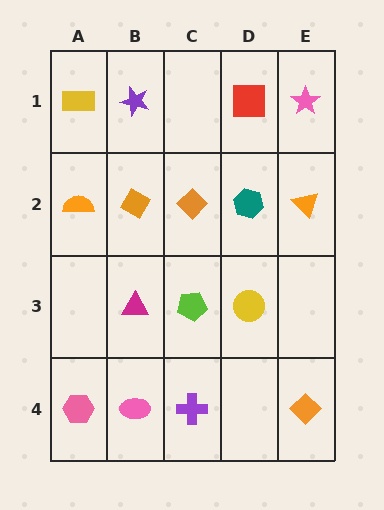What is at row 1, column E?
A pink star.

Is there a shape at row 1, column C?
No, that cell is empty.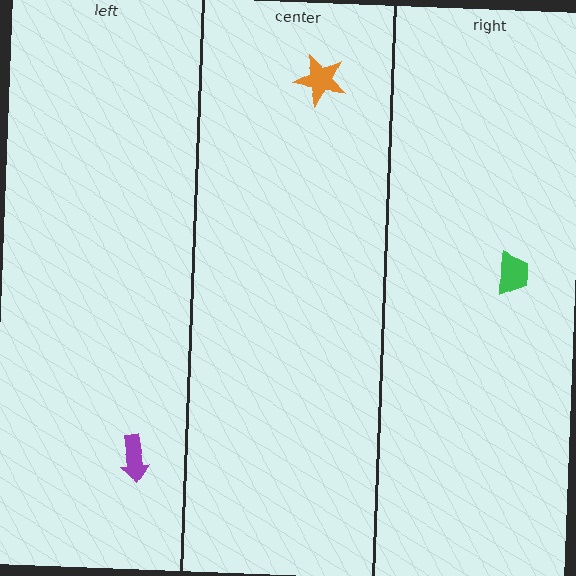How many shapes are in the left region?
1.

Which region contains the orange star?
The center region.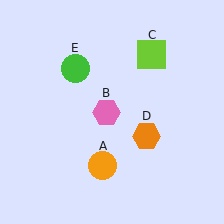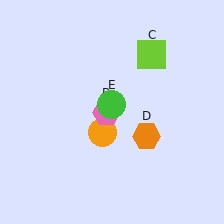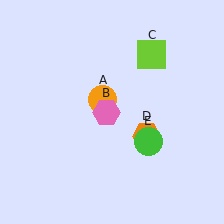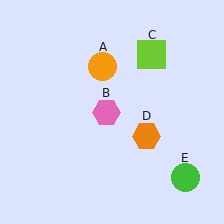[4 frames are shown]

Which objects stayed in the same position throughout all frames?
Pink hexagon (object B) and lime square (object C) and orange hexagon (object D) remained stationary.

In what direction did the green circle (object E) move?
The green circle (object E) moved down and to the right.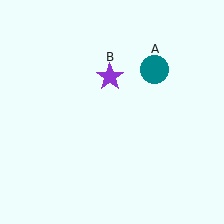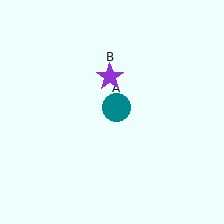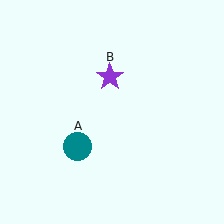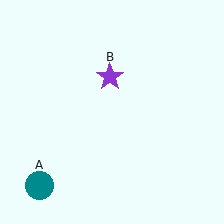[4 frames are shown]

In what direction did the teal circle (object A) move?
The teal circle (object A) moved down and to the left.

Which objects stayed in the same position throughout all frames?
Purple star (object B) remained stationary.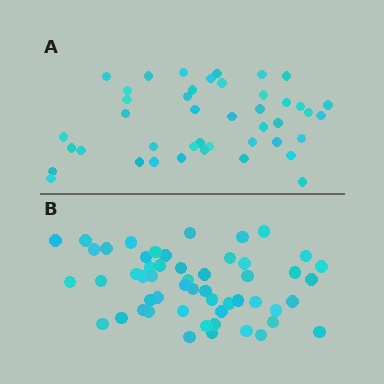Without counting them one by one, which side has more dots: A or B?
Region B (the bottom region) has more dots.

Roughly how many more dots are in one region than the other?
Region B has roughly 10 or so more dots than region A.